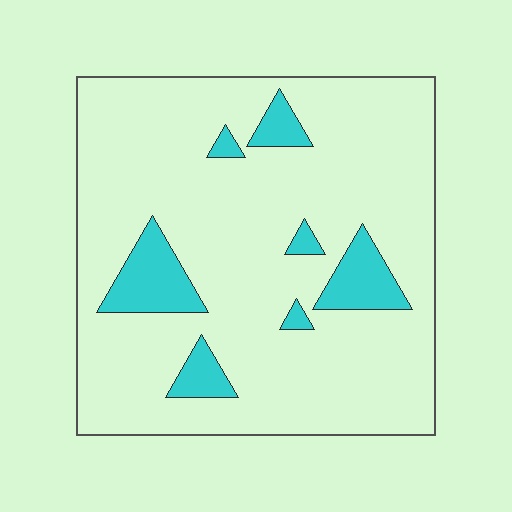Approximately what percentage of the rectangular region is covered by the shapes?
Approximately 15%.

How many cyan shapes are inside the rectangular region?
7.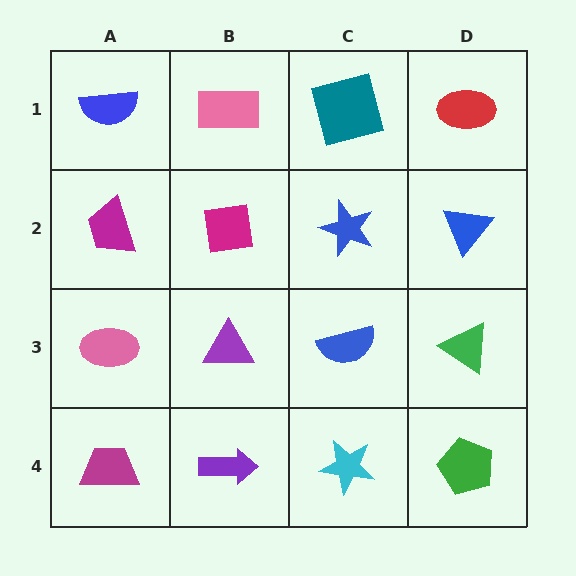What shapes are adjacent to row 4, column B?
A purple triangle (row 3, column B), a magenta trapezoid (row 4, column A), a cyan star (row 4, column C).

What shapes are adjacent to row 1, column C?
A blue star (row 2, column C), a pink rectangle (row 1, column B), a red ellipse (row 1, column D).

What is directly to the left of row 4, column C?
A purple arrow.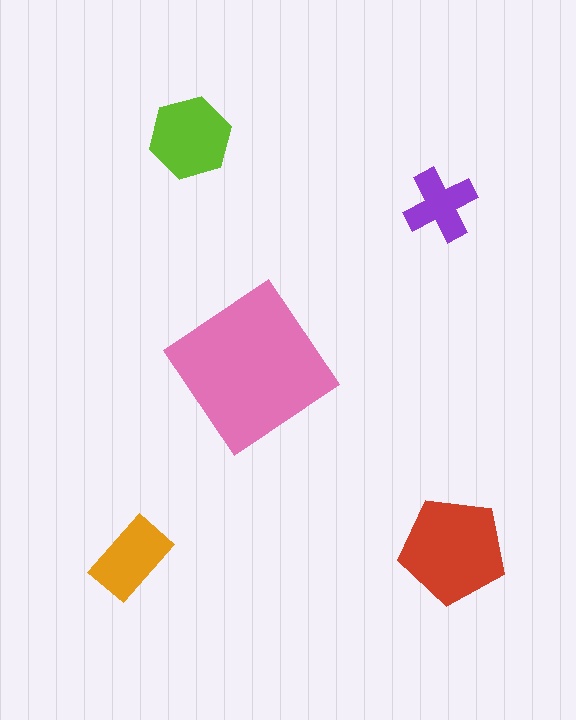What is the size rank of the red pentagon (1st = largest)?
2nd.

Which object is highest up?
The lime hexagon is topmost.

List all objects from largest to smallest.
The pink diamond, the red pentagon, the lime hexagon, the orange rectangle, the purple cross.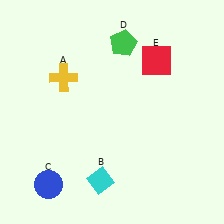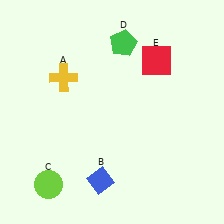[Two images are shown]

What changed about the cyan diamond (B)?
In Image 1, B is cyan. In Image 2, it changed to blue.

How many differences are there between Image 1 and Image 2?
There are 2 differences between the two images.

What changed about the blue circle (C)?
In Image 1, C is blue. In Image 2, it changed to lime.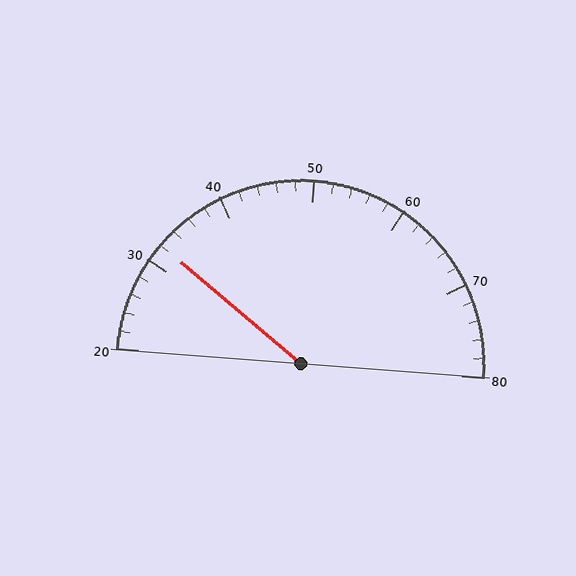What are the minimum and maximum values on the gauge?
The gauge ranges from 20 to 80.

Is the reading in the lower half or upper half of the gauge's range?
The reading is in the lower half of the range (20 to 80).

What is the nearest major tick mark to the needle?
The nearest major tick mark is 30.